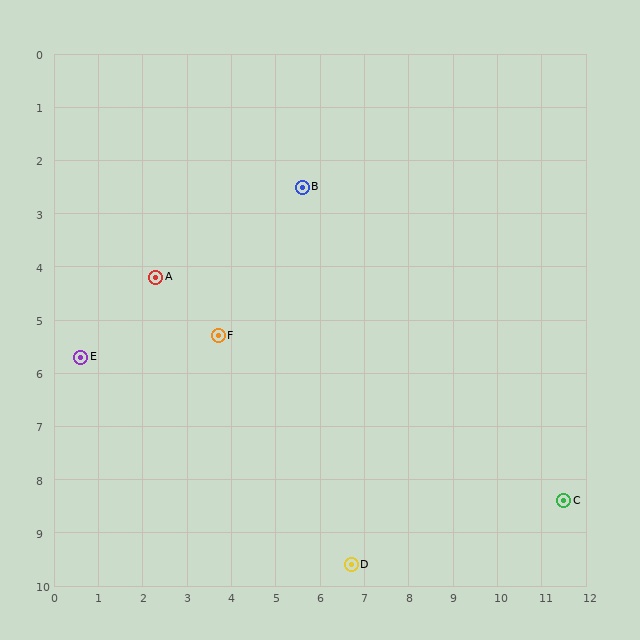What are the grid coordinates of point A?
Point A is at approximately (2.3, 4.2).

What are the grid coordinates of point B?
Point B is at approximately (5.6, 2.5).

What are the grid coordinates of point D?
Point D is at approximately (6.7, 9.6).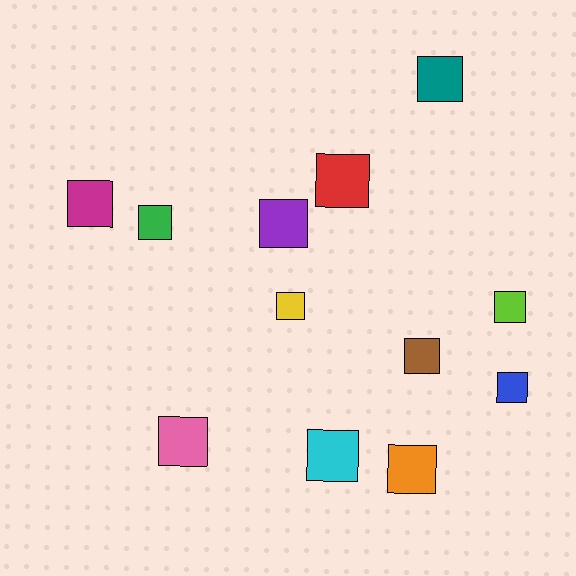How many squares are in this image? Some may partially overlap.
There are 12 squares.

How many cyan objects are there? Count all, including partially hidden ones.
There is 1 cyan object.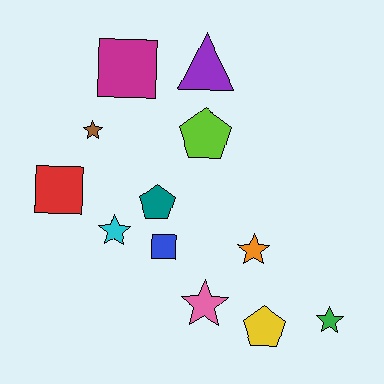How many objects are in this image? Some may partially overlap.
There are 12 objects.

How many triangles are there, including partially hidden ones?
There is 1 triangle.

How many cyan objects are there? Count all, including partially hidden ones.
There is 1 cyan object.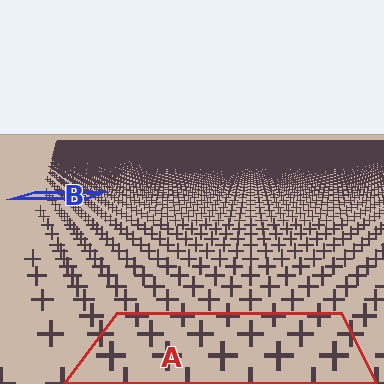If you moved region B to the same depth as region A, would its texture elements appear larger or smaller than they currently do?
They would appear larger. At a closer depth, the same texture elements are projected at a bigger on-screen size.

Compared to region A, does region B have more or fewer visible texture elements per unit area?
Region B has more texture elements per unit area — they are packed more densely because it is farther away.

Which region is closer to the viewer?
Region A is closer. The texture elements there are larger and more spread out.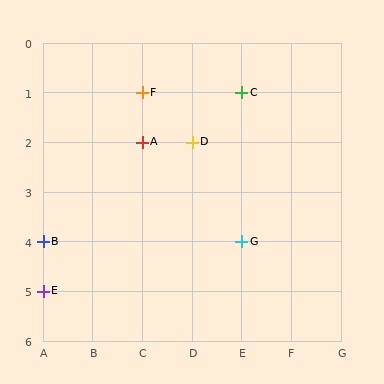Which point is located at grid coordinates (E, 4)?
Point G is at (E, 4).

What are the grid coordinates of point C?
Point C is at grid coordinates (E, 1).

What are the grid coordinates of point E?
Point E is at grid coordinates (A, 5).